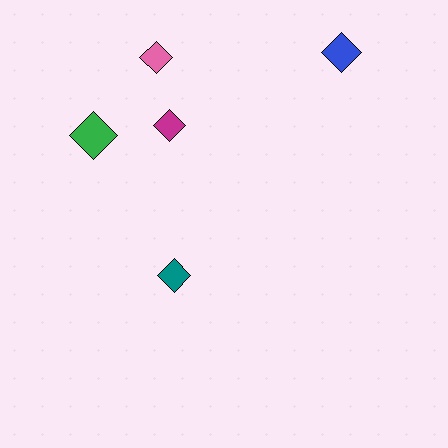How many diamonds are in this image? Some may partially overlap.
There are 5 diamonds.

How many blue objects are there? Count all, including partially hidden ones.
There is 1 blue object.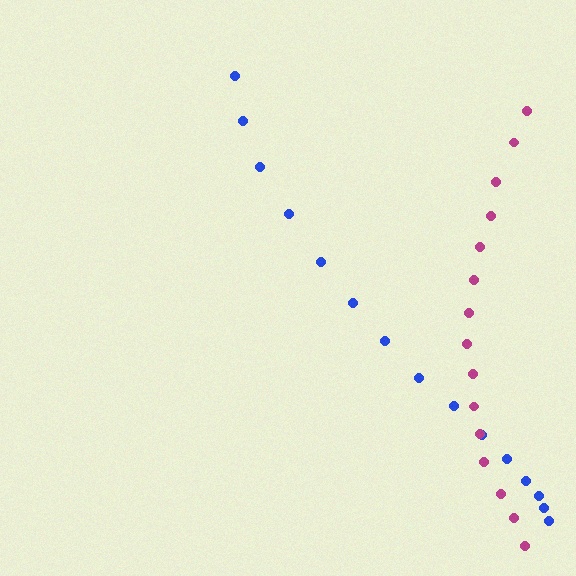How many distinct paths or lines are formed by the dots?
There are 2 distinct paths.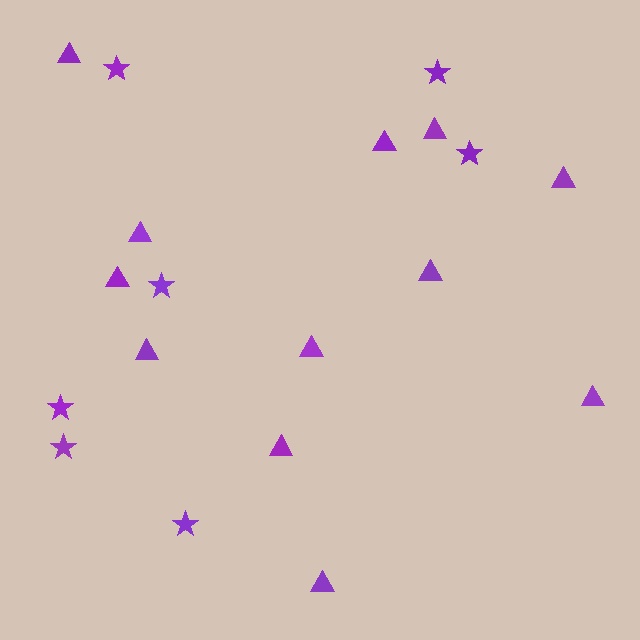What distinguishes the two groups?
There are 2 groups: one group of triangles (12) and one group of stars (7).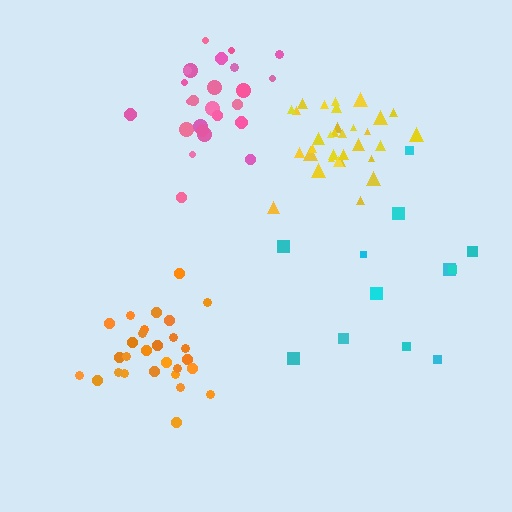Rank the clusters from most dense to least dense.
yellow, orange, pink, cyan.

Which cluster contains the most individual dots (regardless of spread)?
Yellow (32).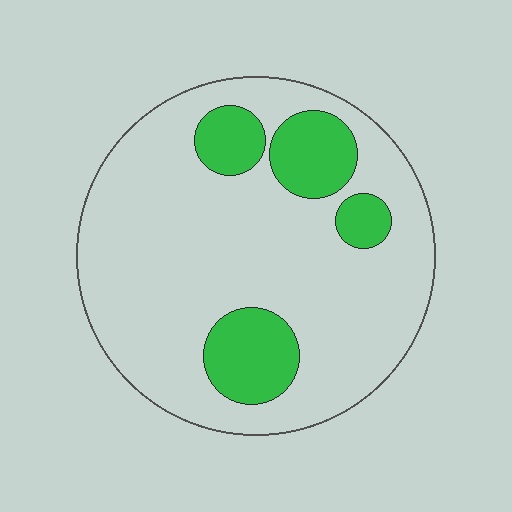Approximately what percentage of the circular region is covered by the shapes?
Approximately 20%.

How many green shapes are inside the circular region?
4.